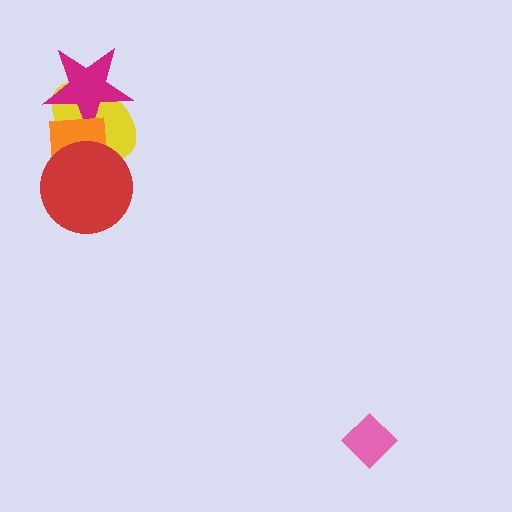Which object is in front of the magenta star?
The orange square is in front of the magenta star.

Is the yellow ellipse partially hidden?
Yes, it is partially covered by another shape.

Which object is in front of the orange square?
The red circle is in front of the orange square.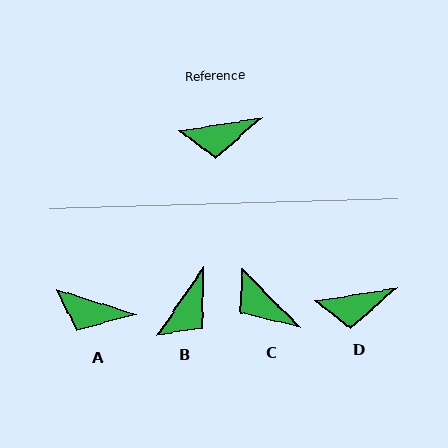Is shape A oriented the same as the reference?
No, it is off by about 26 degrees.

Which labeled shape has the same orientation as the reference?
D.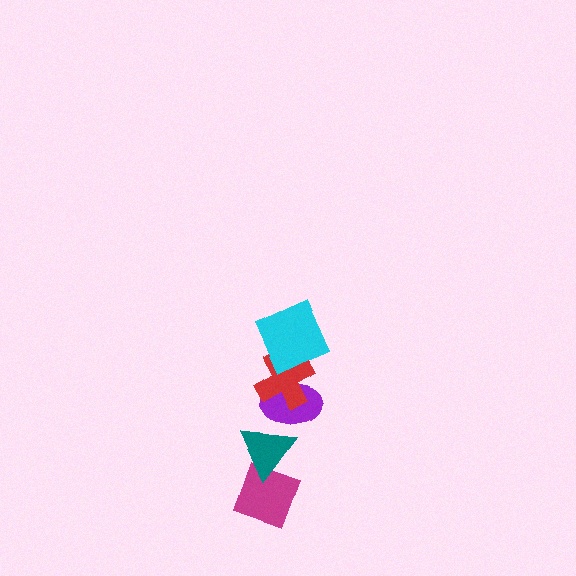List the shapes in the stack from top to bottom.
From top to bottom: the cyan square, the red cross, the purple ellipse, the teal triangle, the magenta diamond.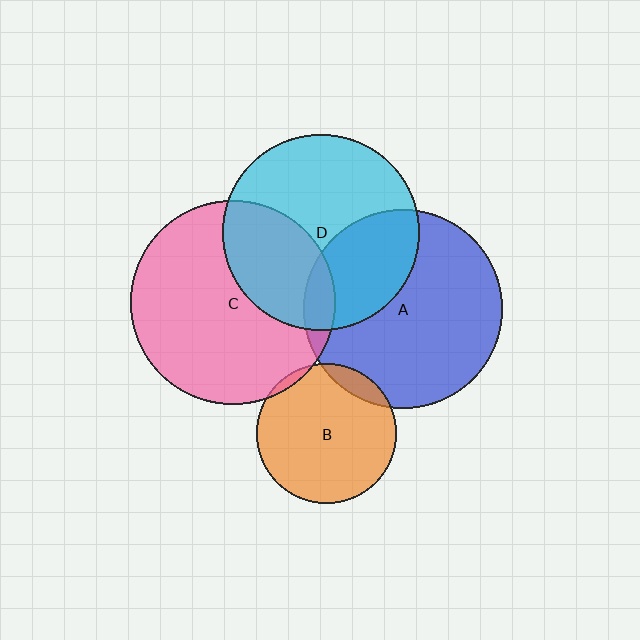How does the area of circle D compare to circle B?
Approximately 2.0 times.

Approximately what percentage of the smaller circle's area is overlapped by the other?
Approximately 10%.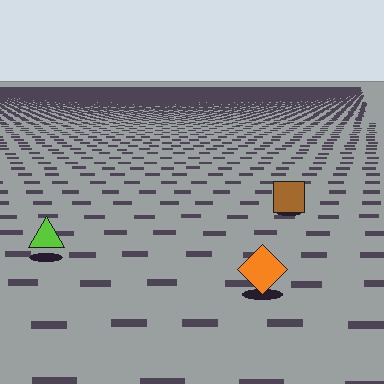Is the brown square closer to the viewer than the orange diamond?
No. The orange diamond is closer — you can tell from the texture gradient: the ground texture is coarser near it.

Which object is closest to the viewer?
The orange diamond is closest. The texture marks near it are larger and more spread out.